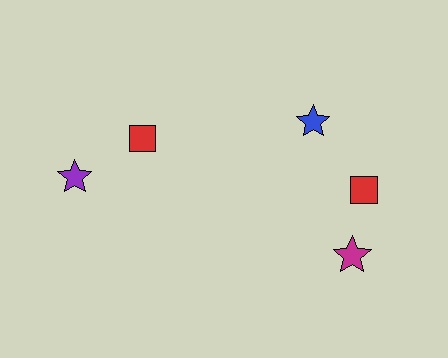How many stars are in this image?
There are 3 stars.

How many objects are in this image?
There are 5 objects.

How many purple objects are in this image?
There is 1 purple object.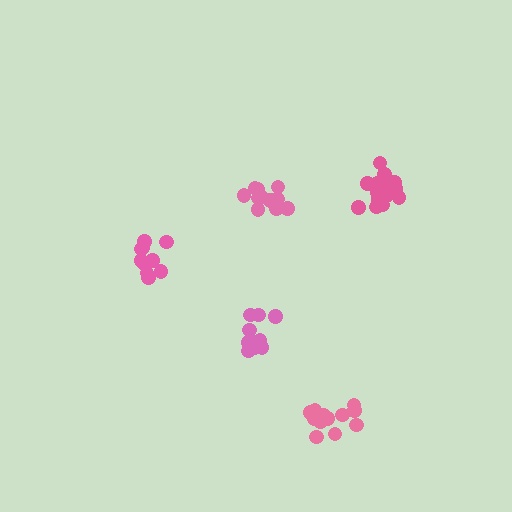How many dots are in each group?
Group 1: 11 dots, Group 2: 11 dots, Group 3: 11 dots, Group 4: 12 dots, Group 5: 17 dots (62 total).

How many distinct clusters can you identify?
There are 5 distinct clusters.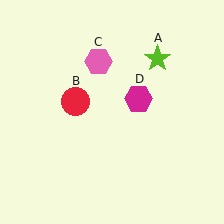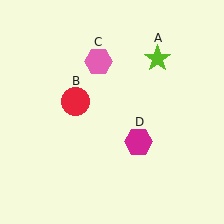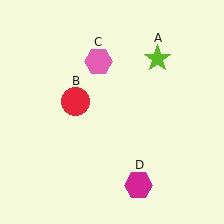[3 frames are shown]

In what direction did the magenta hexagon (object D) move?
The magenta hexagon (object D) moved down.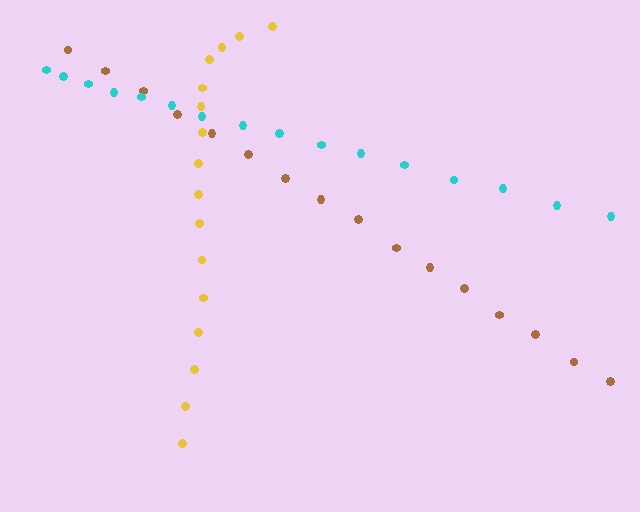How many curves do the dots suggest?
There are 3 distinct paths.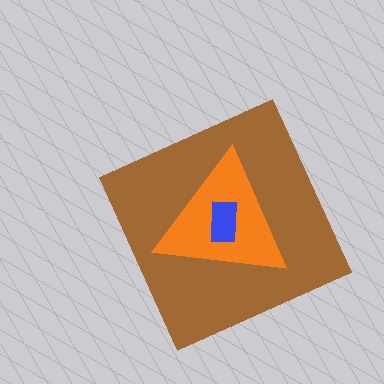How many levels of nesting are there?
3.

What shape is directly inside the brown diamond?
The orange triangle.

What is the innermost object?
The blue rectangle.